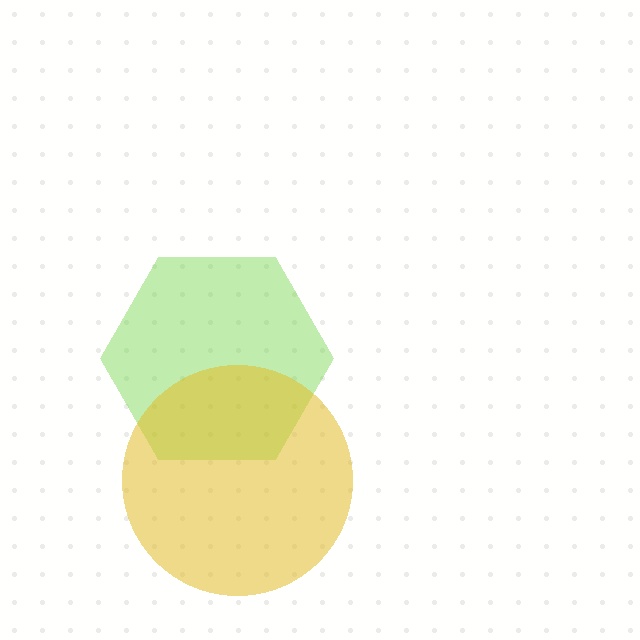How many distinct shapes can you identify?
There are 2 distinct shapes: a lime hexagon, a yellow circle.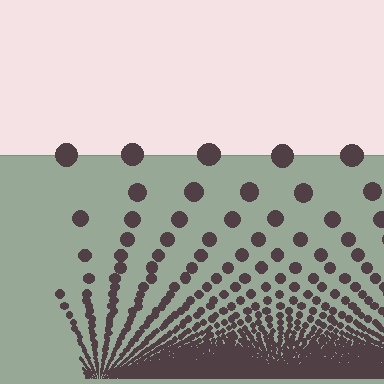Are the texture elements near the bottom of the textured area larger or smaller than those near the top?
Smaller. The gradient is inverted — elements near the bottom are smaller and denser.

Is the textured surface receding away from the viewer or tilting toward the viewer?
The surface appears to tilt toward the viewer. Texture elements get larger and sparser toward the top.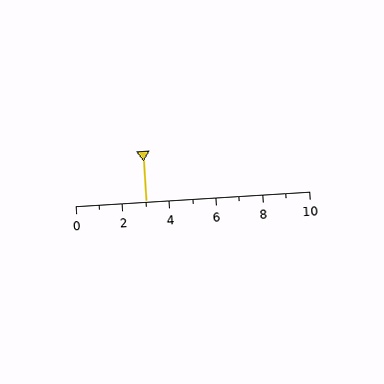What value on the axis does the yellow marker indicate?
The marker indicates approximately 3.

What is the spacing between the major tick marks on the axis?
The major ticks are spaced 2 apart.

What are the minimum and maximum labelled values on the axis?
The axis runs from 0 to 10.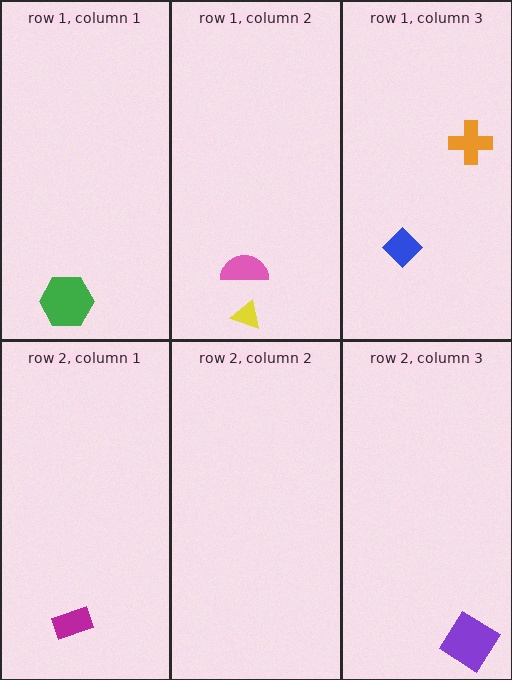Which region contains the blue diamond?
The row 1, column 3 region.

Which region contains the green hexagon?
The row 1, column 1 region.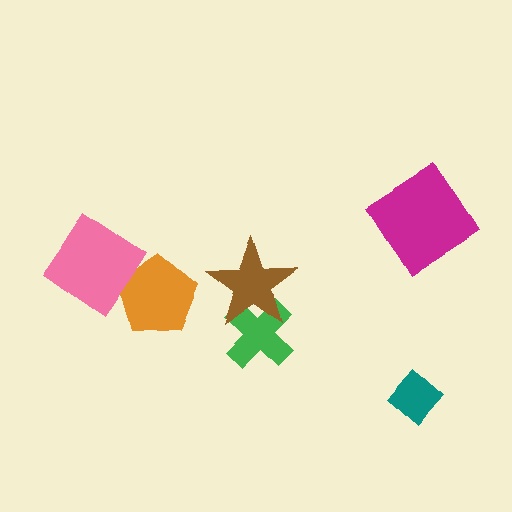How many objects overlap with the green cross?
1 object overlaps with the green cross.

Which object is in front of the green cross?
The brown star is in front of the green cross.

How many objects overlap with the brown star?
1 object overlaps with the brown star.